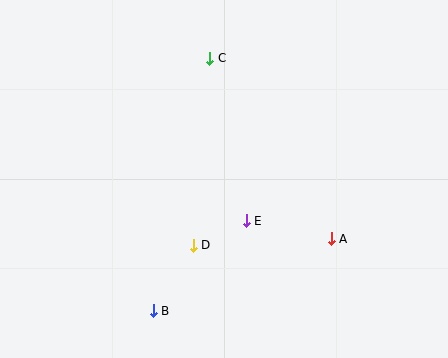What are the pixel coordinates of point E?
Point E is at (246, 221).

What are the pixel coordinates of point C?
Point C is at (210, 58).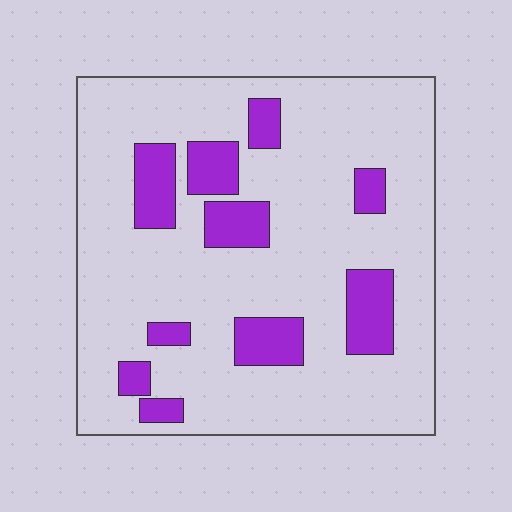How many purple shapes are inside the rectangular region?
10.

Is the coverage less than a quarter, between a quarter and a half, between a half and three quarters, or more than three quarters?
Less than a quarter.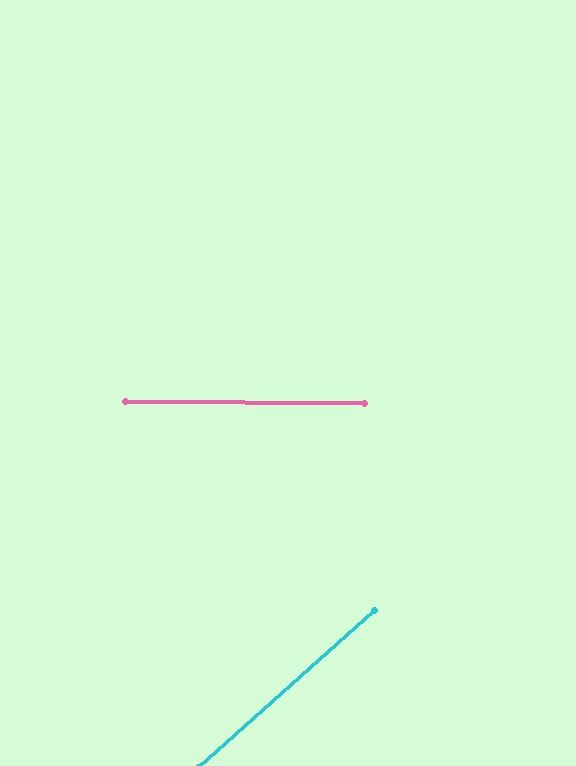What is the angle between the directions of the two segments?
Approximately 42 degrees.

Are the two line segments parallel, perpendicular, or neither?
Neither parallel nor perpendicular — they differ by about 42°.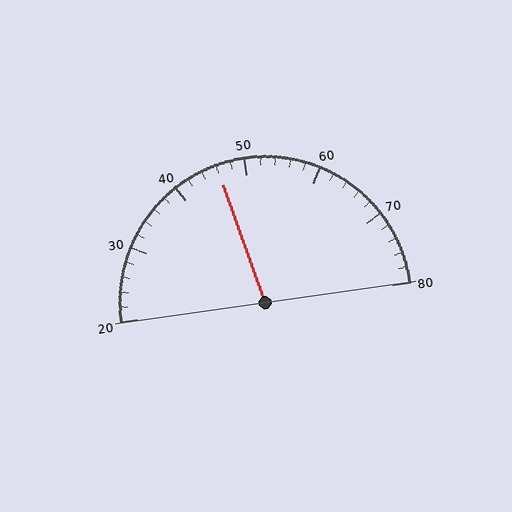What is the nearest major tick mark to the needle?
The nearest major tick mark is 50.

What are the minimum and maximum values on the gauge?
The gauge ranges from 20 to 80.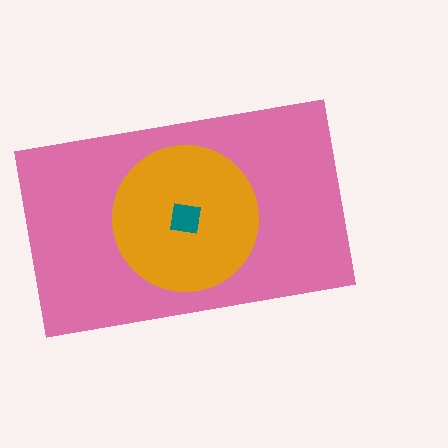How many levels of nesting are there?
3.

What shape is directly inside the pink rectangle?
The orange circle.